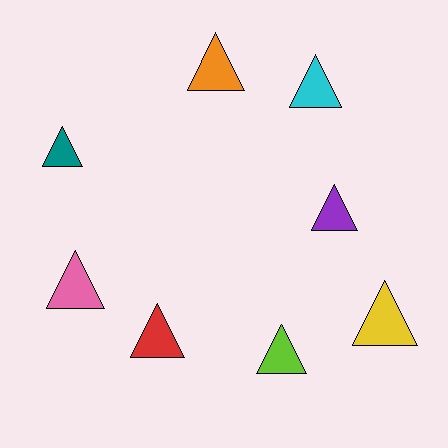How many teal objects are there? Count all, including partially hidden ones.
There is 1 teal object.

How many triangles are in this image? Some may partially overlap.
There are 8 triangles.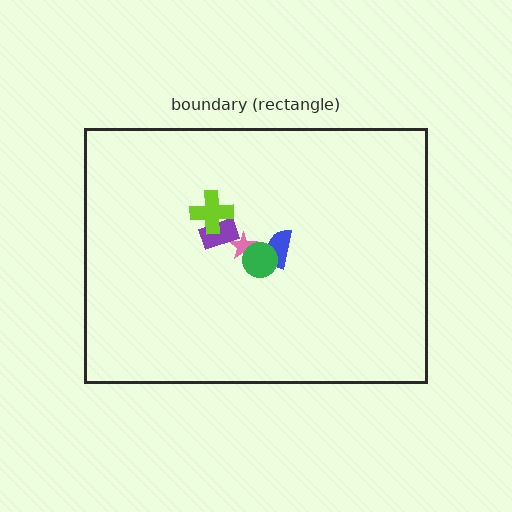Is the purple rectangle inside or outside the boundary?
Inside.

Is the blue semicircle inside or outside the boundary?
Inside.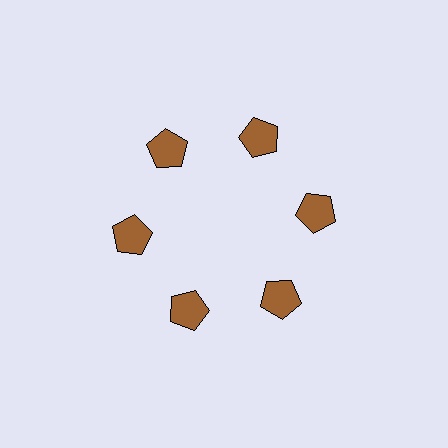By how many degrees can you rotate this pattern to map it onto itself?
The pattern maps onto itself every 60 degrees of rotation.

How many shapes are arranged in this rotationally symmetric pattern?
There are 6 shapes, arranged in 6 groups of 1.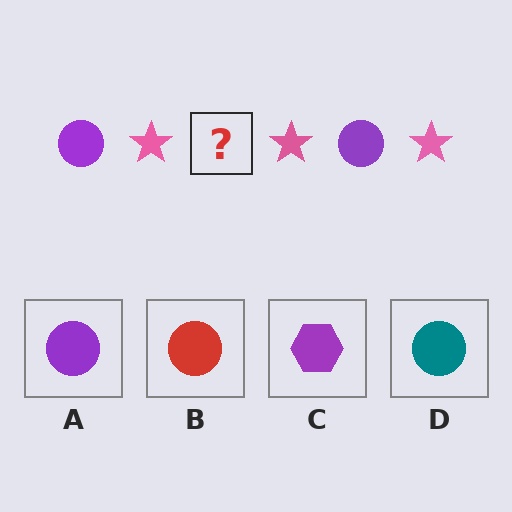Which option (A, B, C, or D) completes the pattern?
A.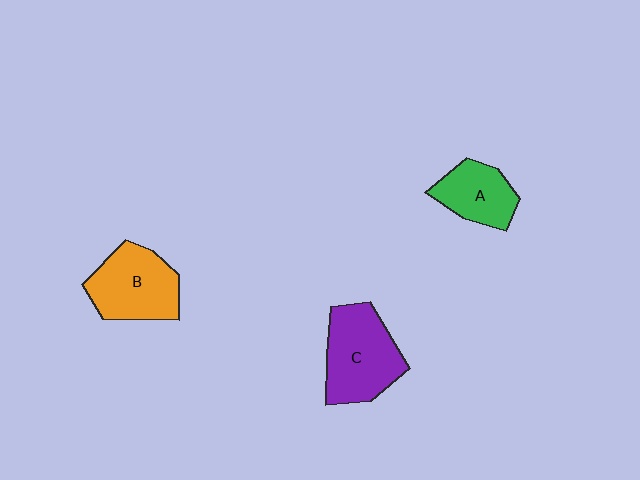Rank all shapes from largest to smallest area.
From largest to smallest: C (purple), B (orange), A (green).